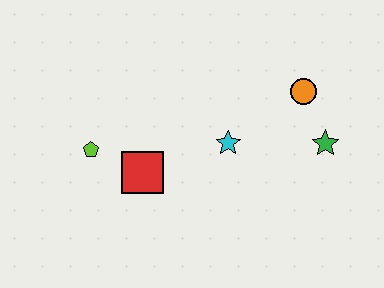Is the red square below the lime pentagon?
Yes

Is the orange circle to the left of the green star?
Yes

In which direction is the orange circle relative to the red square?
The orange circle is to the right of the red square.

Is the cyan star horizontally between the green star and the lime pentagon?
Yes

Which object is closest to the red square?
The lime pentagon is closest to the red square.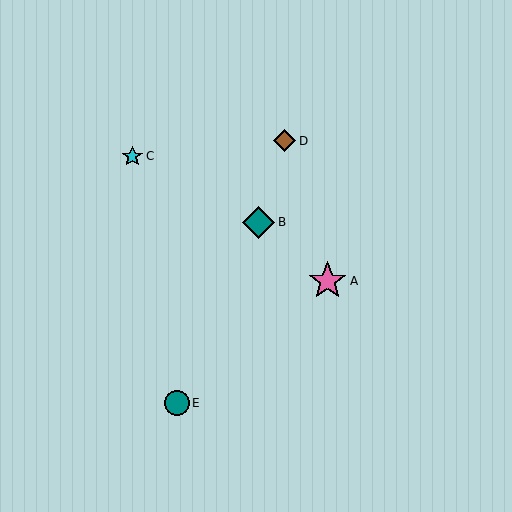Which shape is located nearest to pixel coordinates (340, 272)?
The pink star (labeled A) at (327, 281) is nearest to that location.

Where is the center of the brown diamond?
The center of the brown diamond is at (285, 141).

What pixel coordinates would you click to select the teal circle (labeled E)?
Click at (177, 403) to select the teal circle E.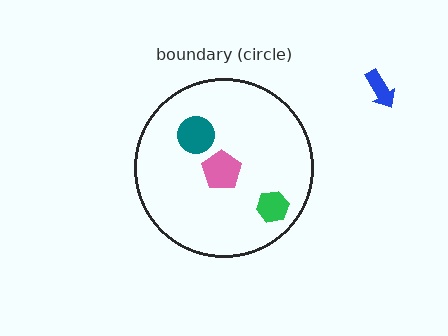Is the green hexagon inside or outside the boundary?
Inside.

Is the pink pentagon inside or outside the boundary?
Inside.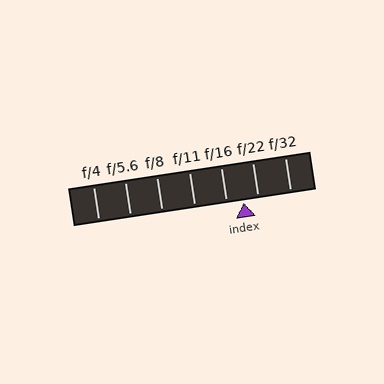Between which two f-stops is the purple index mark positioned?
The index mark is between f/16 and f/22.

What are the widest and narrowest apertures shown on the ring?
The widest aperture shown is f/4 and the narrowest is f/32.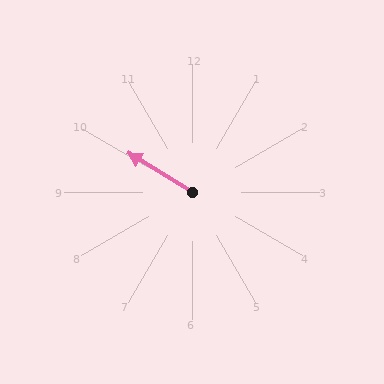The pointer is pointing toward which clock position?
Roughly 10 o'clock.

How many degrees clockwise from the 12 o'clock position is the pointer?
Approximately 302 degrees.